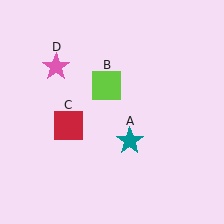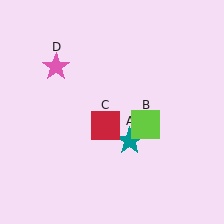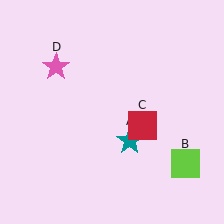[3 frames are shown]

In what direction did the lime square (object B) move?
The lime square (object B) moved down and to the right.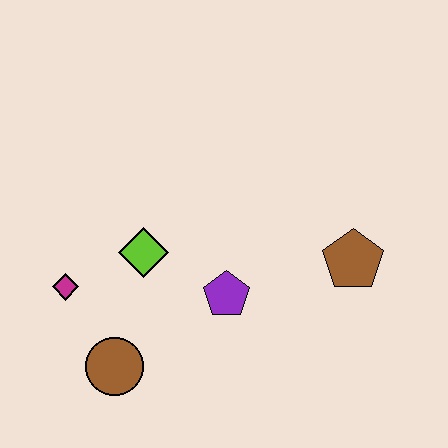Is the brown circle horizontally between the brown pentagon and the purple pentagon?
No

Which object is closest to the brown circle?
The magenta diamond is closest to the brown circle.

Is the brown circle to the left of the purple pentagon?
Yes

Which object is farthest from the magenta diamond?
The brown pentagon is farthest from the magenta diamond.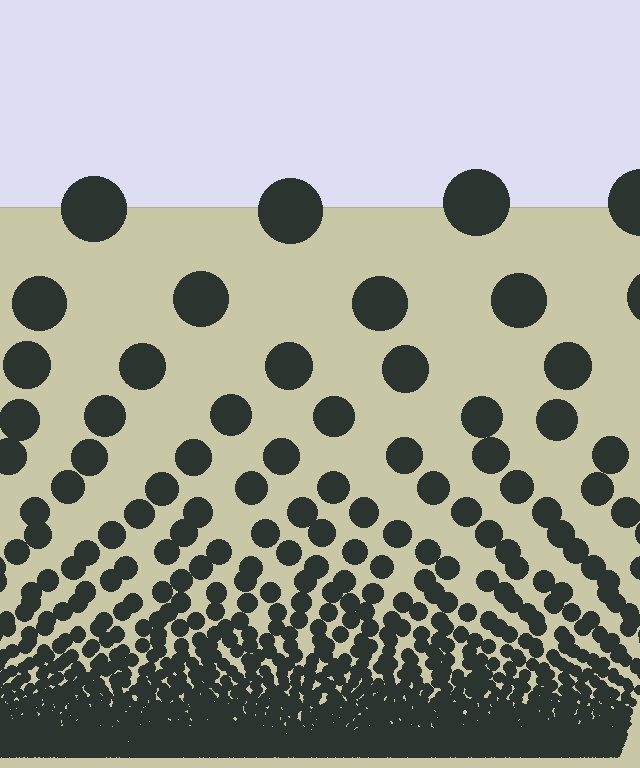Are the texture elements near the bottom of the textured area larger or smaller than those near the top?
Smaller. The gradient is inverted — elements near the bottom are smaller and denser.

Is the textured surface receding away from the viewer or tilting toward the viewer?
The surface appears to tilt toward the viewer. Texture elements get larger and sparser toward the top.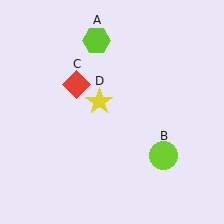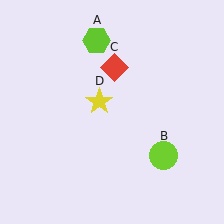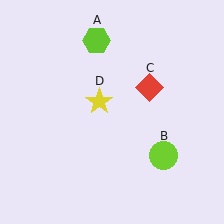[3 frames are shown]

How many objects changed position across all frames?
1 object changed position: red diamond (object C).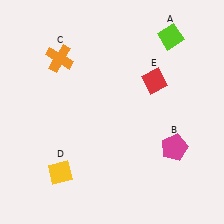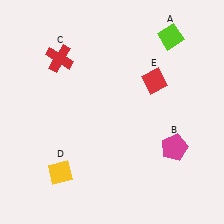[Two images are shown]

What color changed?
The cross (C) changed from orange in Image 1 to red in Image 2.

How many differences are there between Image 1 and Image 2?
There is 1 difference between the two images.